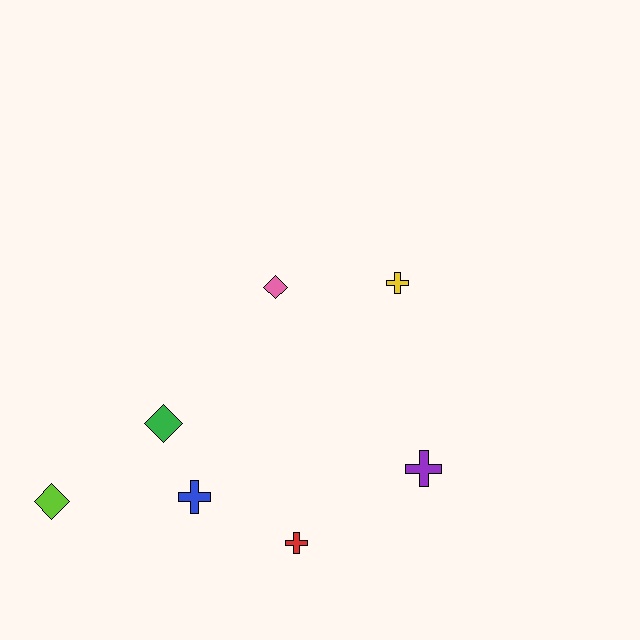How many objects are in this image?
There are 7 objects.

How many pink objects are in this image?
There is 1 pink object.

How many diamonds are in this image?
There are 3 diamonds.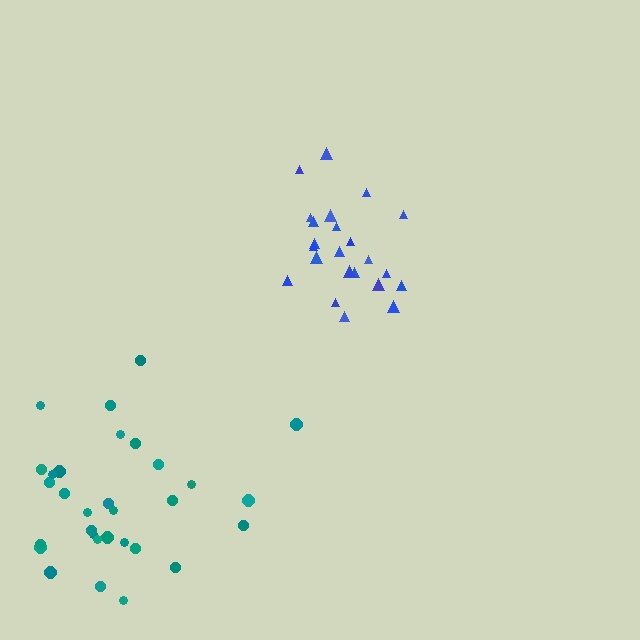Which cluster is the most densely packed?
Blue.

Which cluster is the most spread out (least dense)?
Teal.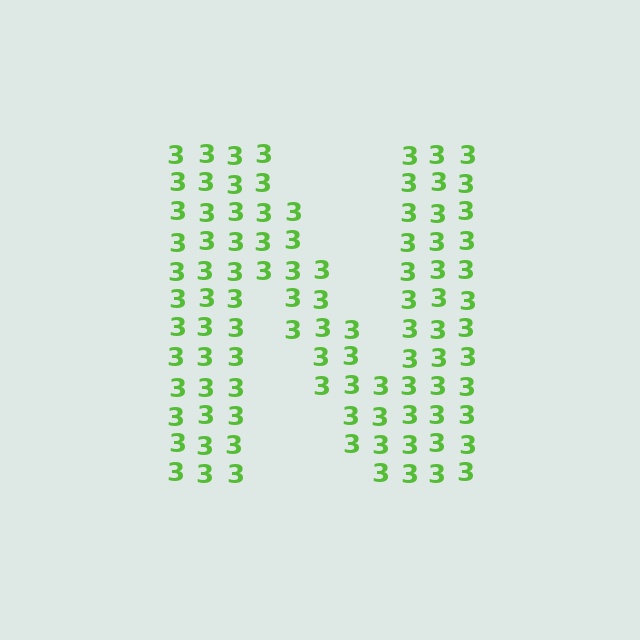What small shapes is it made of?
It is made of small digit 3's.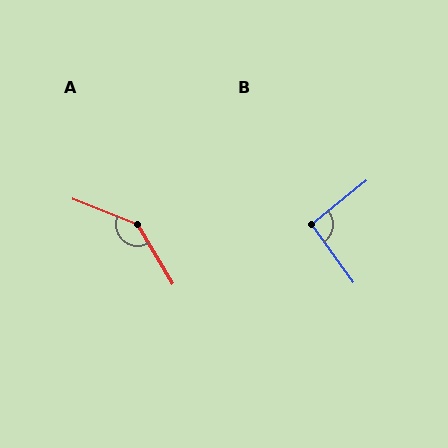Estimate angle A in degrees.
Approximately 143 degrees.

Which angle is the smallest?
B, at approximately 93 degrees.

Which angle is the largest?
A, at approximately 143 degrees.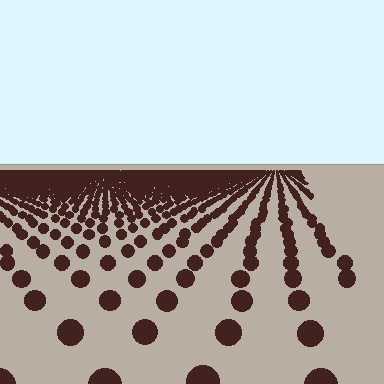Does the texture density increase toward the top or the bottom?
Density increases toward the top.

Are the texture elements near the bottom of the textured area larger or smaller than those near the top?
Larger. Near the bottom, elements are closer to the viewer and appear at a bigger on-screen size.